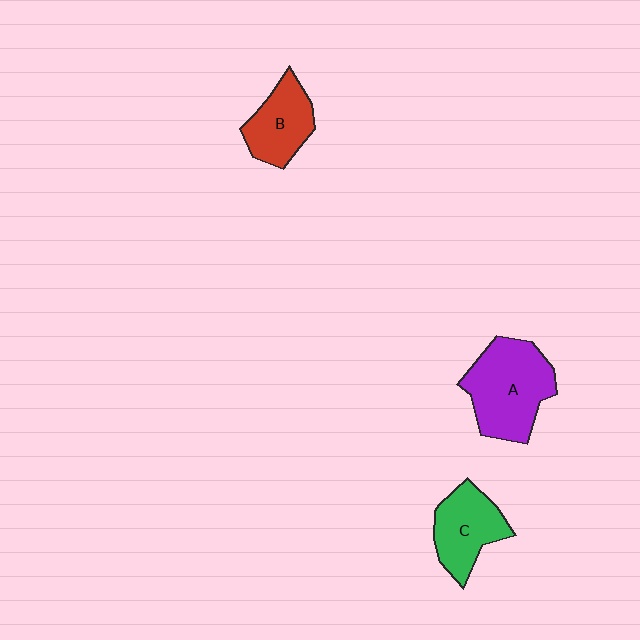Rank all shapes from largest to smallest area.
From largest to smallest: A (purple), C (green), B (red).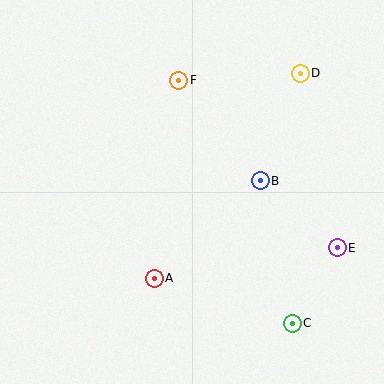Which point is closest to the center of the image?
Point B at (260, 181) is closest to the center.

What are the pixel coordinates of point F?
Point F is at (179, 80).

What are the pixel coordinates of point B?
Point B is at (260, 181).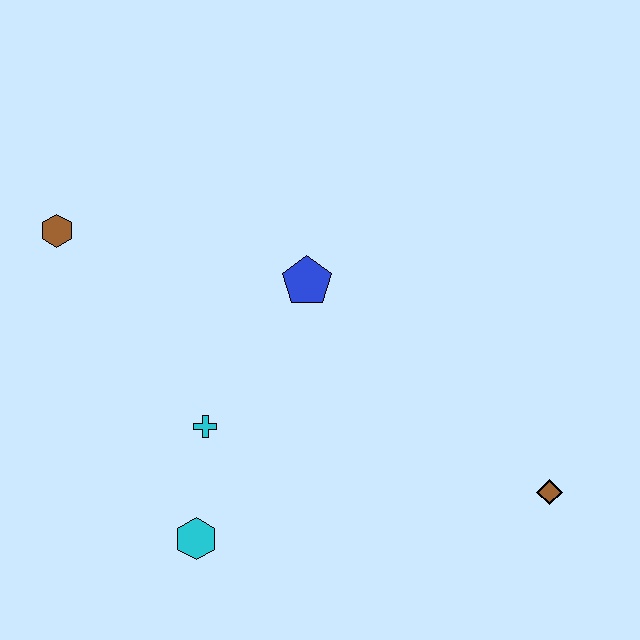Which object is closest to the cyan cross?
The cyan hexagon is closest to the cyan cross.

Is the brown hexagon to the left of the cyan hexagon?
Yes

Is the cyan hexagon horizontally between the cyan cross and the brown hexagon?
Yes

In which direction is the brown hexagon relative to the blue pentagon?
The brown hexagon is to the left of the blue pentagon.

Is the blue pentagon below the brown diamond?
No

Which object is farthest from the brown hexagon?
The brown diamond is farthest from the brown hexagon.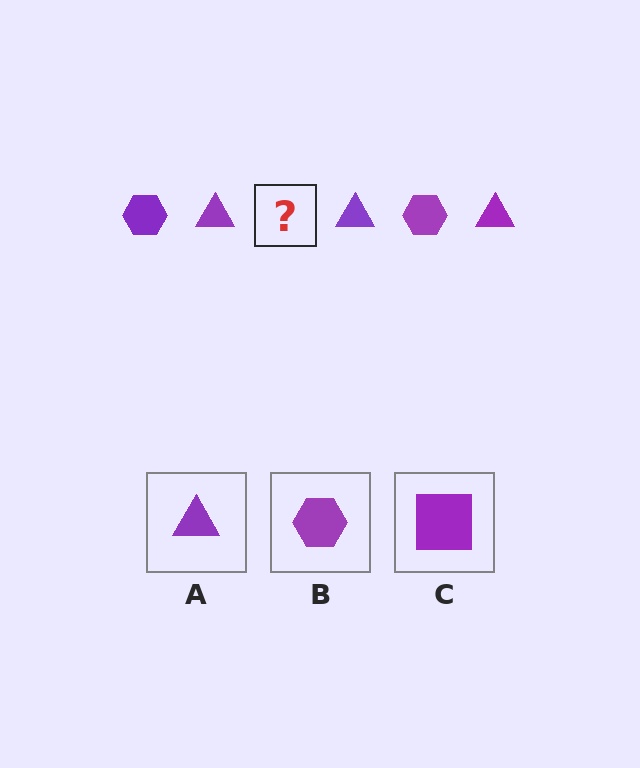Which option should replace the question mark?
Option B.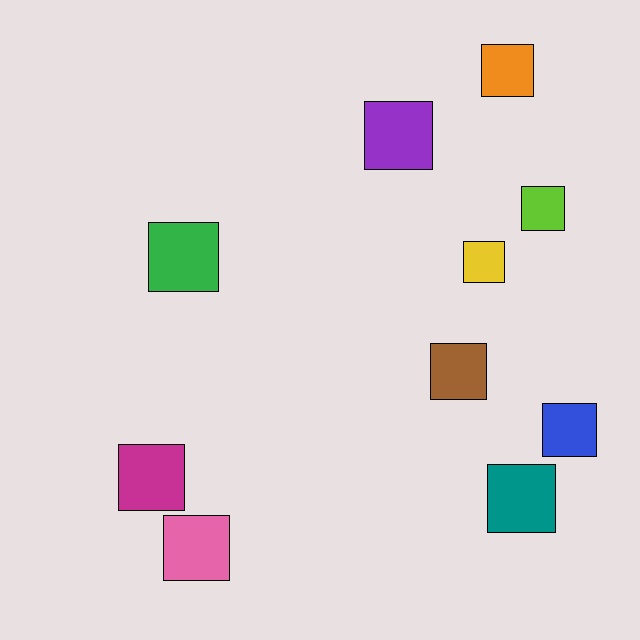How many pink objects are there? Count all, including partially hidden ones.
There is 1 pink object.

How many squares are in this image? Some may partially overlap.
There are 10 squares.